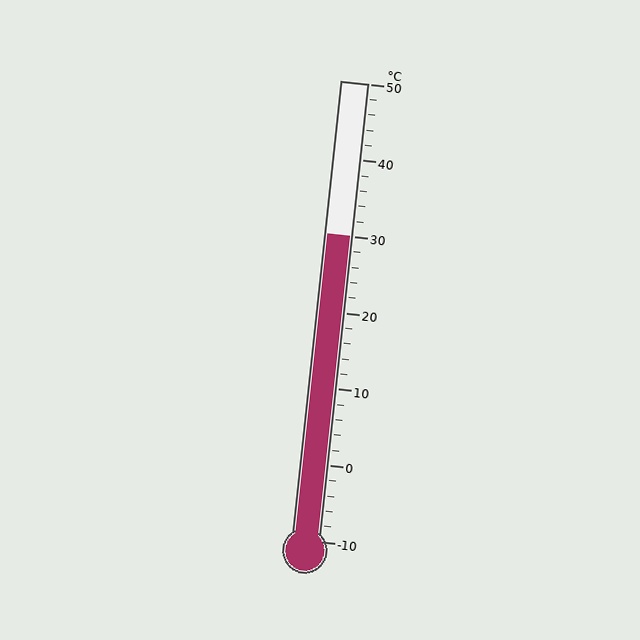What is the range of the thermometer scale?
The thermometer scale ranges from -10°C to 50°C.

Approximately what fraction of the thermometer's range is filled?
The thermometer is filled to approximately 65% of its range.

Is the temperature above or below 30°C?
The temperature is at 30°C.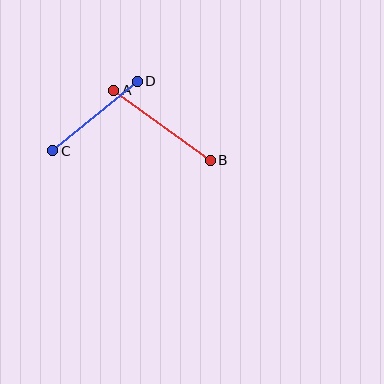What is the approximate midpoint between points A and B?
The midpoint is at approximately (162, 125) pixels.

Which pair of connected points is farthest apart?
Points A and B are farthest apart.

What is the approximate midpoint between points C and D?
The midpoint is at approximately (95, 116) pixels.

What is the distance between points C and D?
The distance is approximately 110 pixels.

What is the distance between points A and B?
The distance is approximately 119 pixels.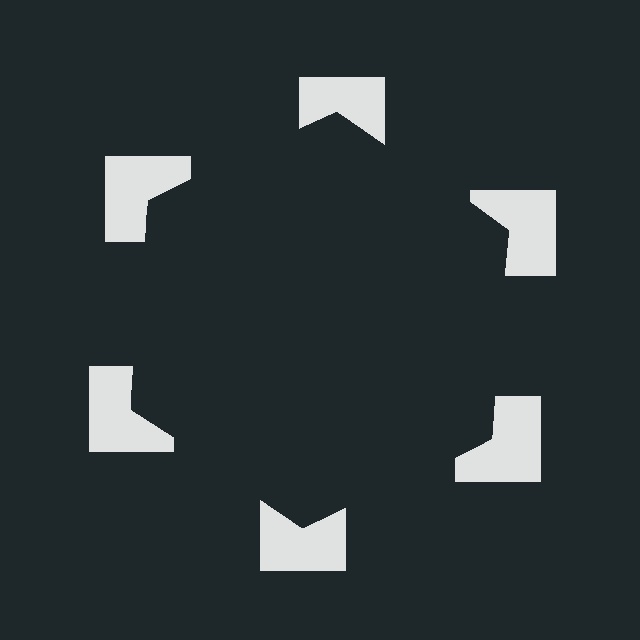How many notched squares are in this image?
There are 6 — one at each vertex of the illusory hexagon.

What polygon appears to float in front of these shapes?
An illusory hexagon — its edges are inferred from the aligned wedge cuts in the notched squares, not physically drawn.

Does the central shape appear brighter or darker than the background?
It typically appears slightly darker than the background, even though no actual brightness change is drawn.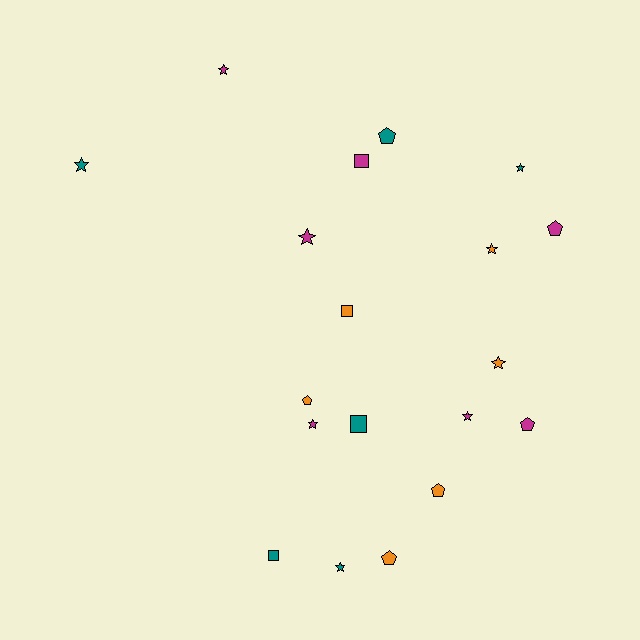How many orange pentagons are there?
There are 3 orange pentagons.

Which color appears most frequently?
Magenta, with 7 objects.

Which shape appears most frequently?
Star, with 9 objects.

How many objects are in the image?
There are 19 objects.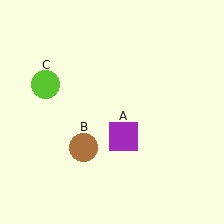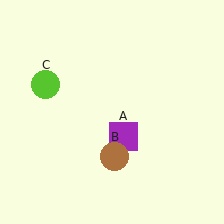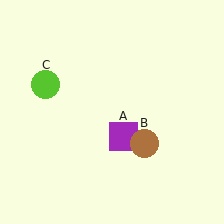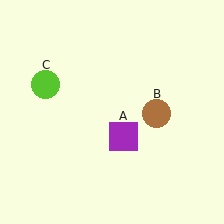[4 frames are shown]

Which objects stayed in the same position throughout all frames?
Purple square (object A) and lime circle (object C) remained stationary.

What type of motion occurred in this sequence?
The brown circle (object B) rotated counterclockwise around the center of the scene.